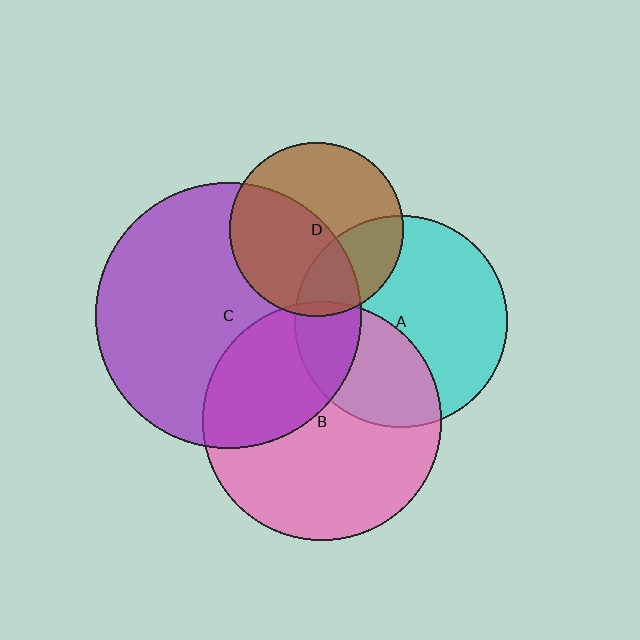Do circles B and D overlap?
Yes.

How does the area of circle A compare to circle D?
Approximately 1.5 times.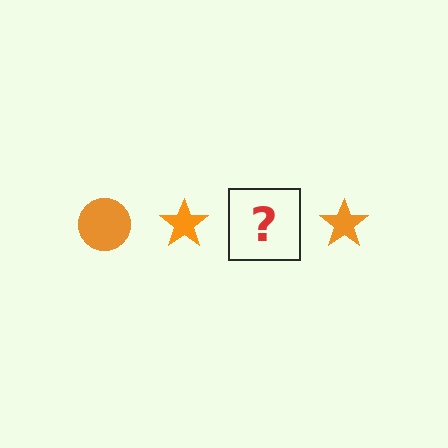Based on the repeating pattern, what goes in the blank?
The blank should be an orange circle.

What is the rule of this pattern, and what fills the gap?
The rule is that the pattern cycles through circle, star shapes in orange. The gap should be filled with an orange circle.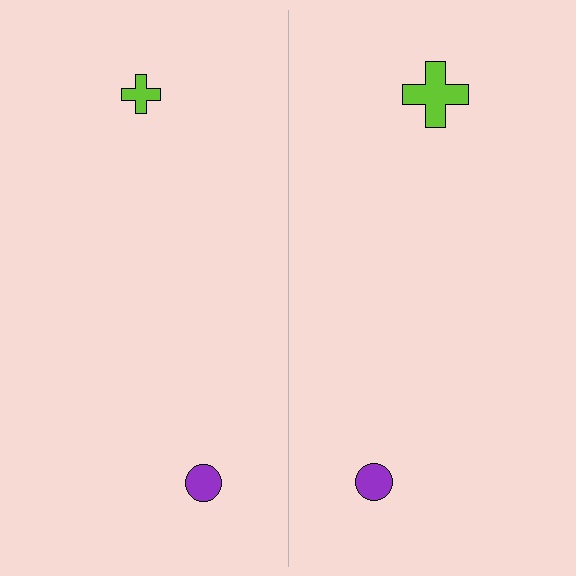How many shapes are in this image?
There are 4 shapes in this image.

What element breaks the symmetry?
The lime cross on the right side has a different size than its mirror counterpart.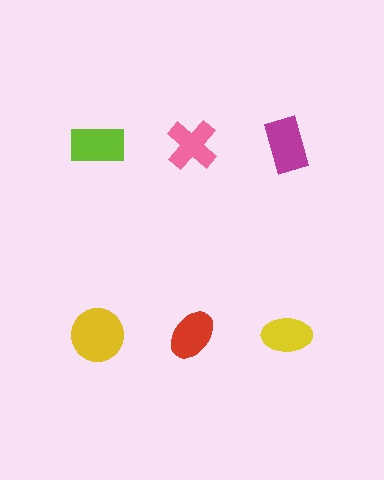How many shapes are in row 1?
3 shapes.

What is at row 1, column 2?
A pink cross.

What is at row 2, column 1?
A yellow circle.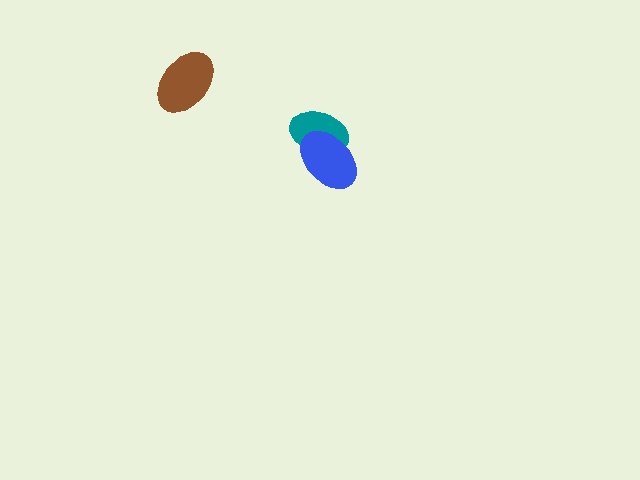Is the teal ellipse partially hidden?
Yes, it is partially covered by another shape.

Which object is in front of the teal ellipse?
The blue ellipse is in front of the teal ellipse.